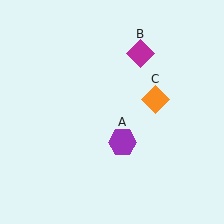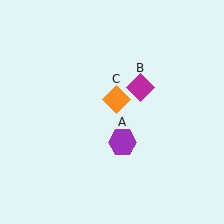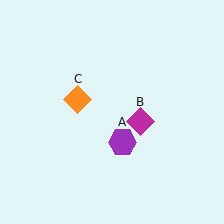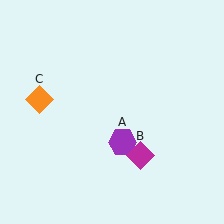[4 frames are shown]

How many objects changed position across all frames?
2 objects changed position: magenta diamond (object B), orange diamond (object C).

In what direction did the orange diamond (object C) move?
The orange diamond (object C) moved left.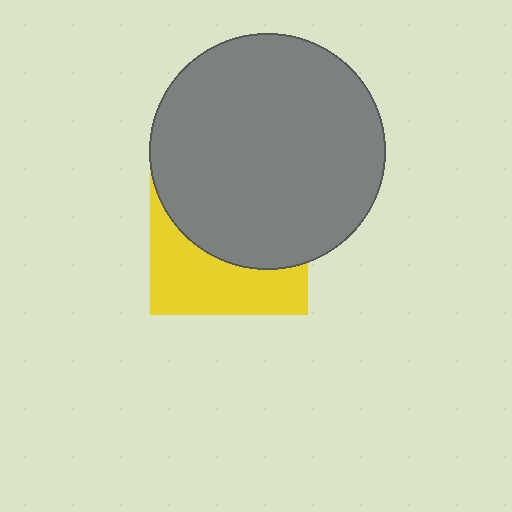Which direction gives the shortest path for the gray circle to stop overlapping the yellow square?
Moving up gives the shortest separation.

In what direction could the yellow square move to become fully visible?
The yellow square could move down. That would shift it out from behind the gray circle entirely.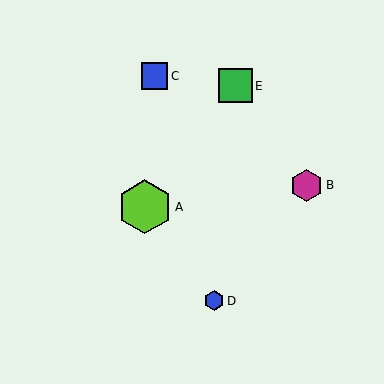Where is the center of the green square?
The center of the green square is at (235, 86).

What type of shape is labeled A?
Shape A is a lime hexagon.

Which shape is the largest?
The lime hexagon (labeled A) is the largest.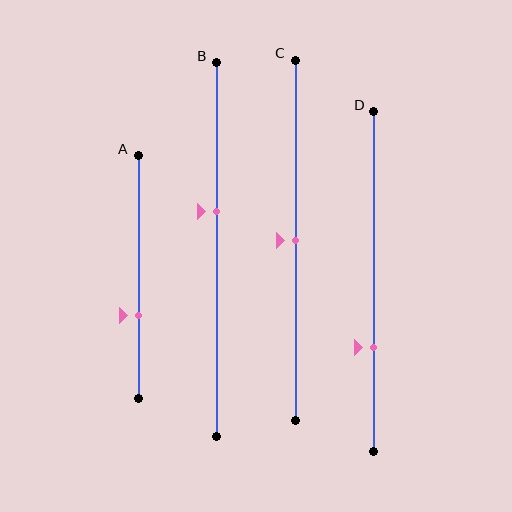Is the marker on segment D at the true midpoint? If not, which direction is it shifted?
No, the marker on segment D is shifted downward by about 19% of the segment length.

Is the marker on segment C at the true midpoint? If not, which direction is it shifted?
Yes, the marker on segment C is at the true midpoint.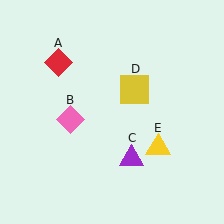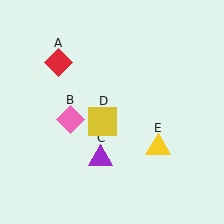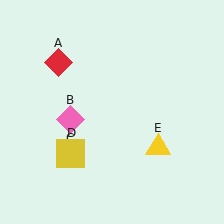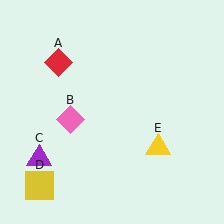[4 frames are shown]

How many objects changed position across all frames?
2 objects changed position: purple triangle (object C), yellow square (object D).